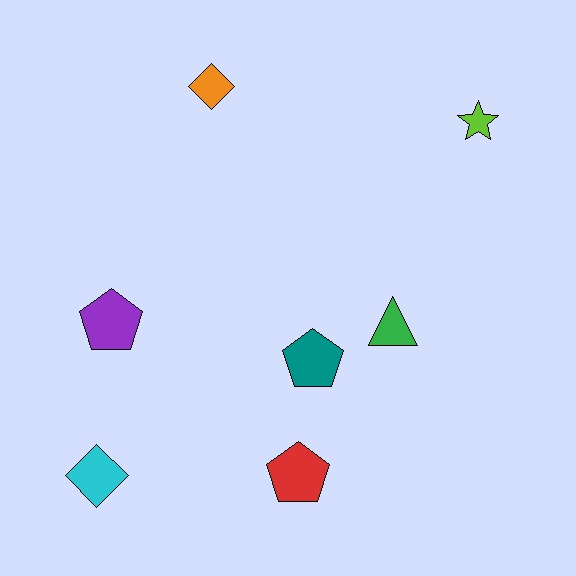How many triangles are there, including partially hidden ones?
There is 1 triangle.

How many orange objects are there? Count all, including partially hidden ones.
There is 1 orange object.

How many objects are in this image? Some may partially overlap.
There are 7 objects.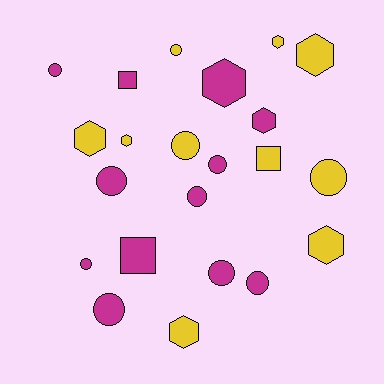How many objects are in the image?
There are 22 objects.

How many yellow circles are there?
There are 3 yellow circles.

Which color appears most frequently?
Magenta, with 12 objects.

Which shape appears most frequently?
Circle, with 11 objects.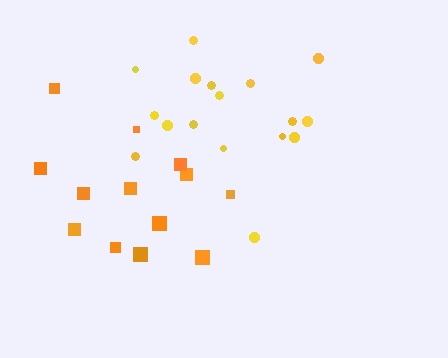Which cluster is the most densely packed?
Yellow.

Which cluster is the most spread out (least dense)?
Orange.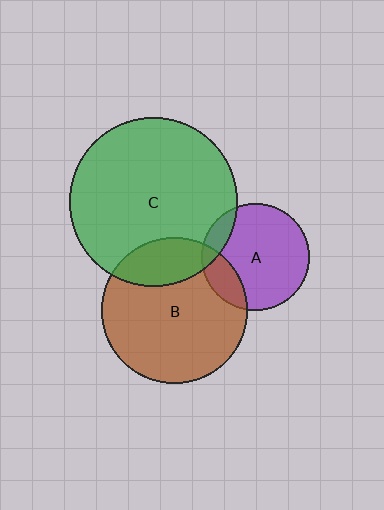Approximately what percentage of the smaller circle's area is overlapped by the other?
Approximately 20%.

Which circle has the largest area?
Circle C (green).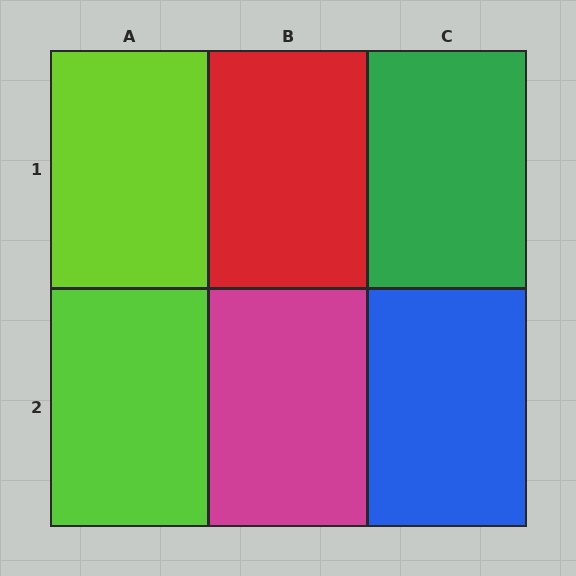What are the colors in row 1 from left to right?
Lime, red, green.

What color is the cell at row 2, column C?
Blue.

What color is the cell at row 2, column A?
Lime.